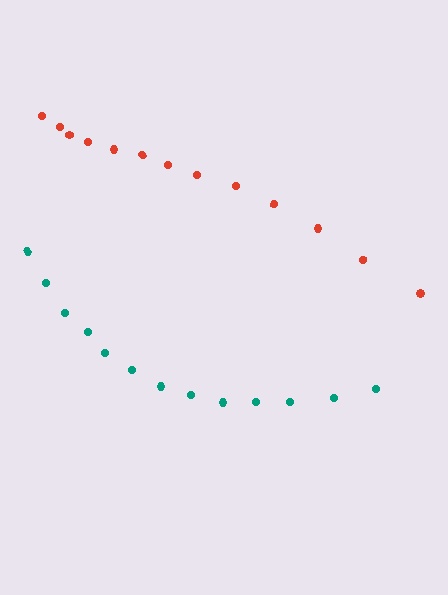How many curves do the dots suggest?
There are 2 distinct paths.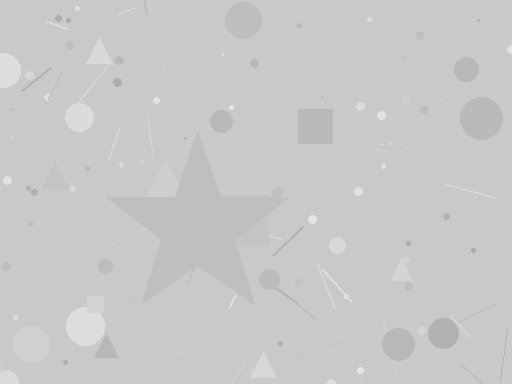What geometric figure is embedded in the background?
A star is embedded in the background.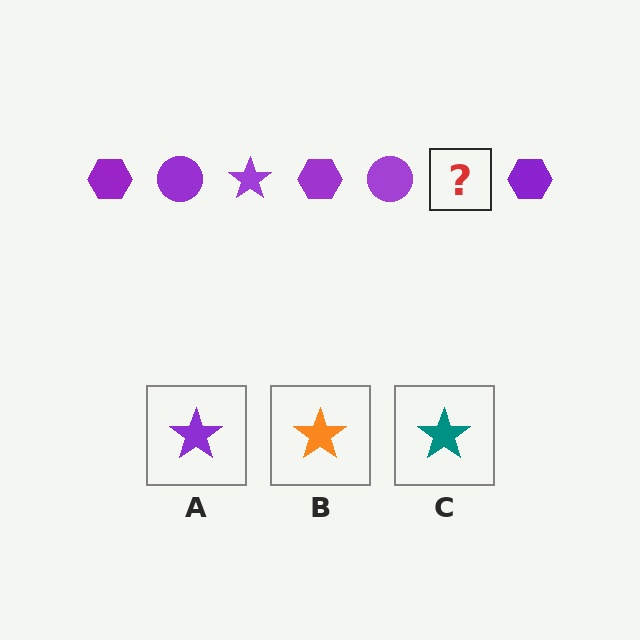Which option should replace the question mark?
Option A.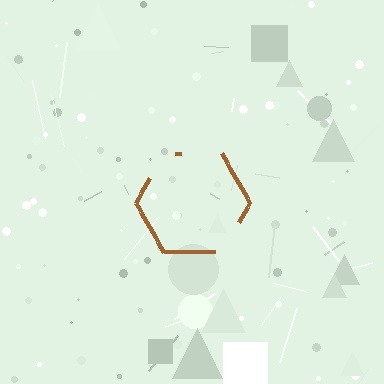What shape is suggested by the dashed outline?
The dashed outline suggests a hexagon.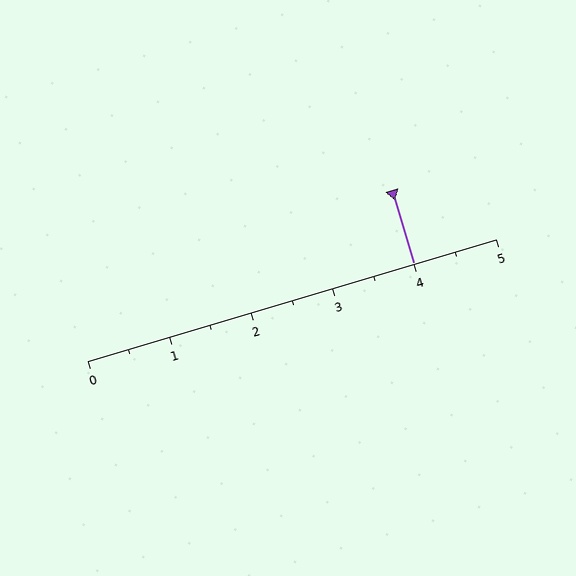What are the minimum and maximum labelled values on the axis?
The axis runs from 0 to 5.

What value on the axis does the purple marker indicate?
The marker indicates approximately 4.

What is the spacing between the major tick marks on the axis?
The major ticks are spaced 1 apart.